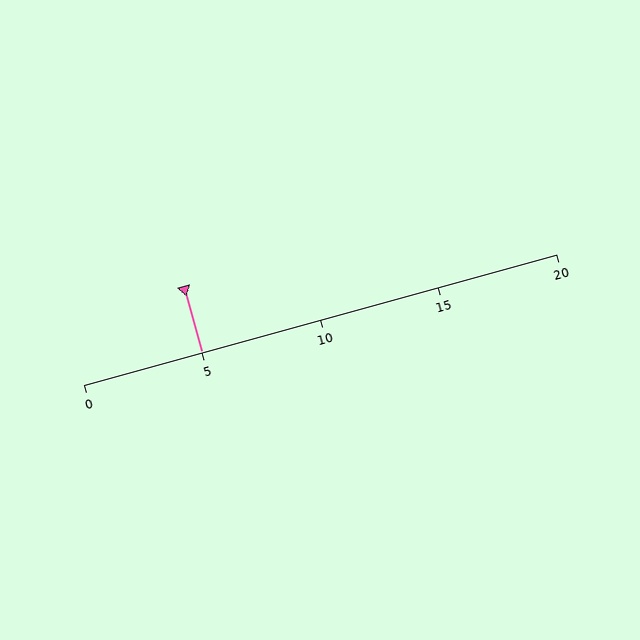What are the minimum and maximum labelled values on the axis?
The axis runs from 0 to 20.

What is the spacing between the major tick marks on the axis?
The major ticks are spaced 5 apart.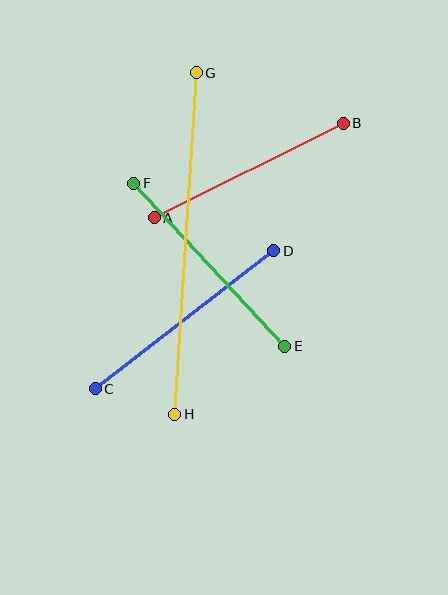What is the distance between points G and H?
The distance is approximately 343 pixels.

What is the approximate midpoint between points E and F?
The midpoint is at approximately (209, 265) pixels.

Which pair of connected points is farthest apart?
Points G and H are farthest apart.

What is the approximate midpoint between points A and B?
The midpoint is at approximately (249, 170) pixels.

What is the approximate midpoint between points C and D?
The midpoint is at approximately (185, 320) pixels.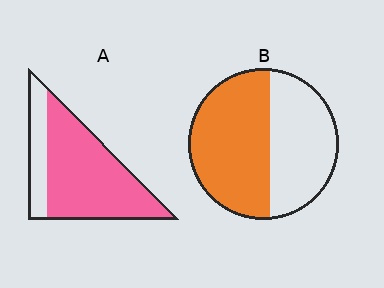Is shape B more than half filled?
Yes.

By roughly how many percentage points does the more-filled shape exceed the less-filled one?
By roughly 20 percentage points (A over B).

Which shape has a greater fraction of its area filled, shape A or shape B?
Shape A.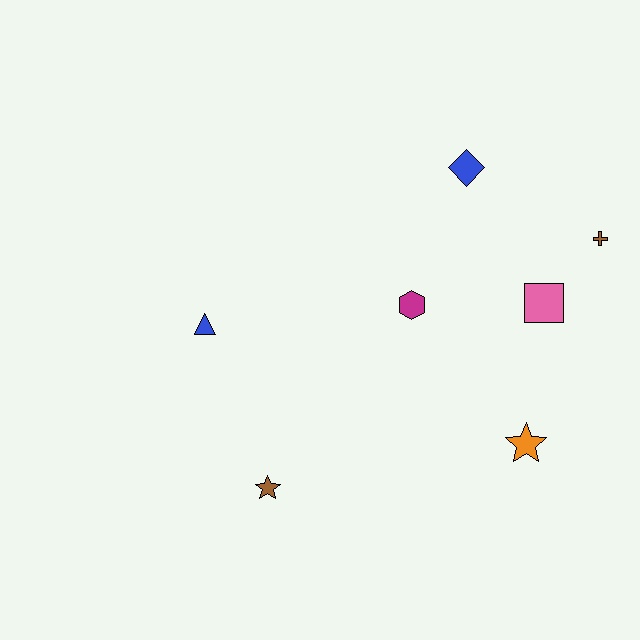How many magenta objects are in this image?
There is 1 magenta object.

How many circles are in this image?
There are no circles.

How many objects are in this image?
There are 7 objects.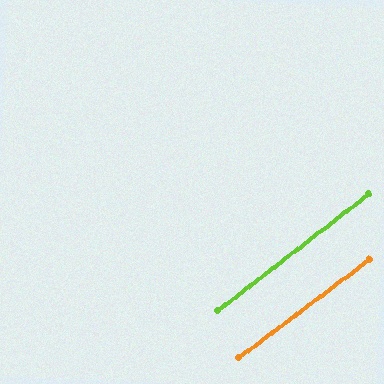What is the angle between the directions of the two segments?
Approximately 1 degree.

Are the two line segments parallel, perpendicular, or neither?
Parallel — their directions differ by only 0.8°.